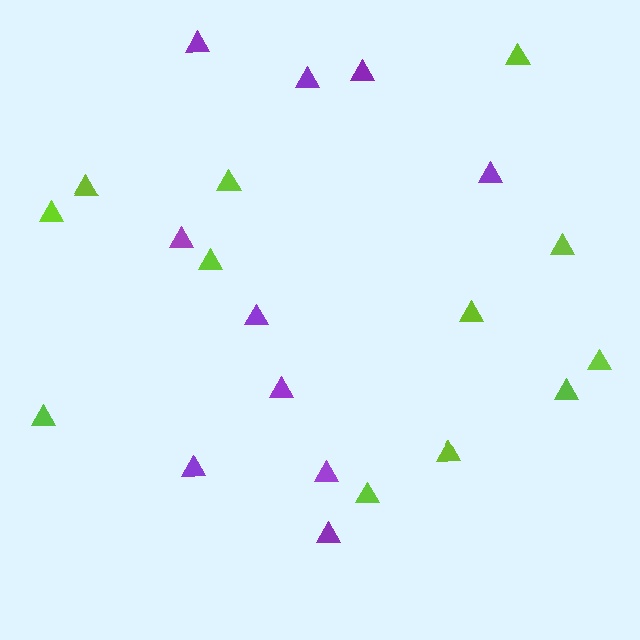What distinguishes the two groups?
There are 2 groups: one group of purple triangles (10) and one group of lime triangles (12).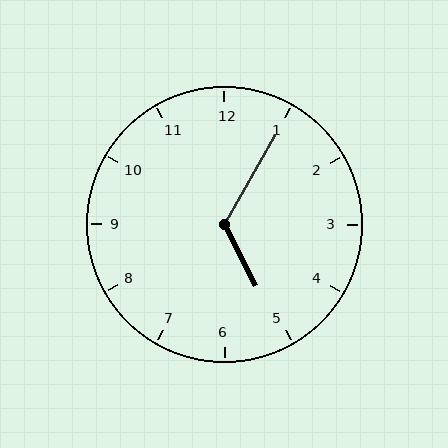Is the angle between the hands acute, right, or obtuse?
It is obtuse.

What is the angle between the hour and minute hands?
Approximately 122 degrees.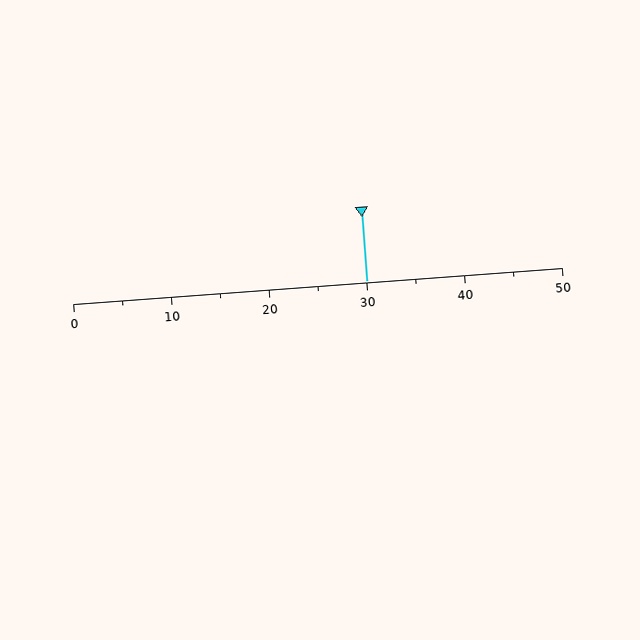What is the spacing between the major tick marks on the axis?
The major ticks are spaced 10 apart.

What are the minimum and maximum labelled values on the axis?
The axis runs from 0 to 50.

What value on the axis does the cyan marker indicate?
The marker indicates approximately 30.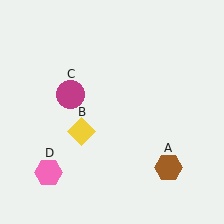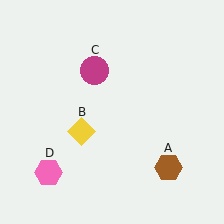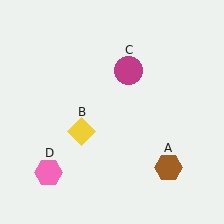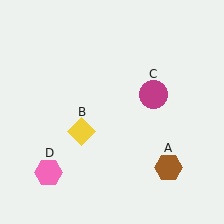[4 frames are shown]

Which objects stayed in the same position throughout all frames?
Brown hexagon (object A) and yellow diamond (object B) and pink hexagon (object D) remained stationary.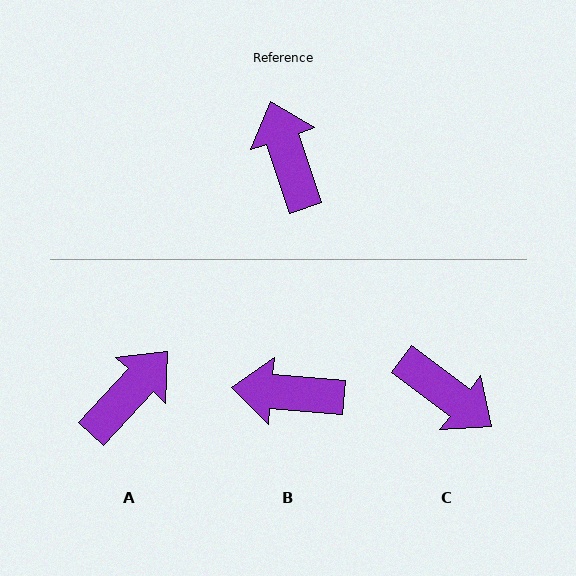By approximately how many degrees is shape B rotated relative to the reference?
Approximately 67 degrees counter-clockwise.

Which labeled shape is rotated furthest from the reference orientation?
C, about 145 degrees away.